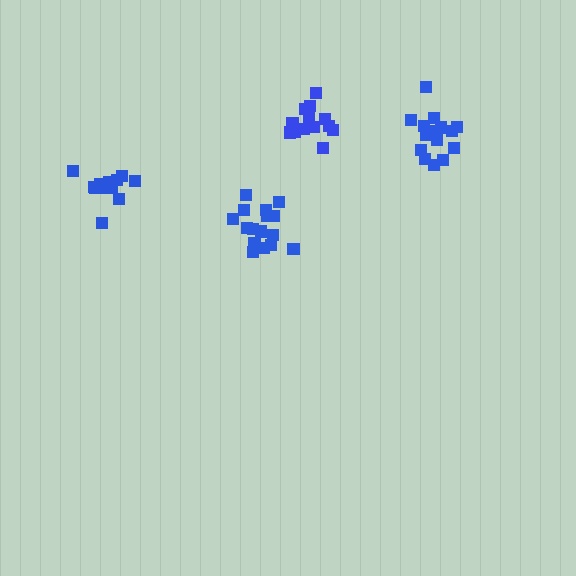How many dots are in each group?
Group 1: 16 dots, Group 2: 12 dots, Group 3: 15 dots, Group 4: 14 dots (57 total).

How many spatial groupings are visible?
There are 4 spatial groupings.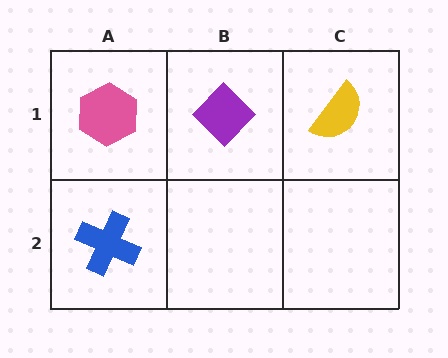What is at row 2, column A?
A blue cross.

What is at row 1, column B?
A purple diamond.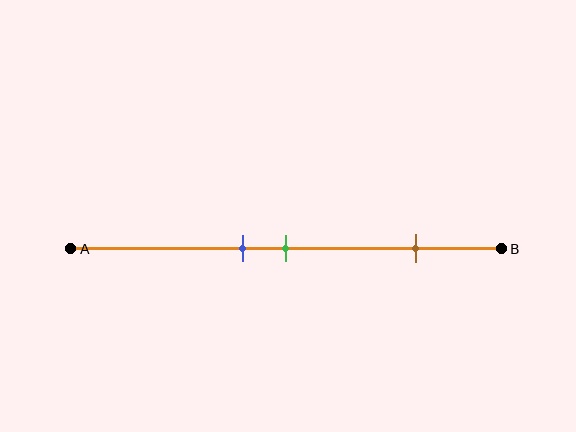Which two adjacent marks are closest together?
The blue and green marks are the closest adjacent pair.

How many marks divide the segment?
There are 3 marks dividing the segment.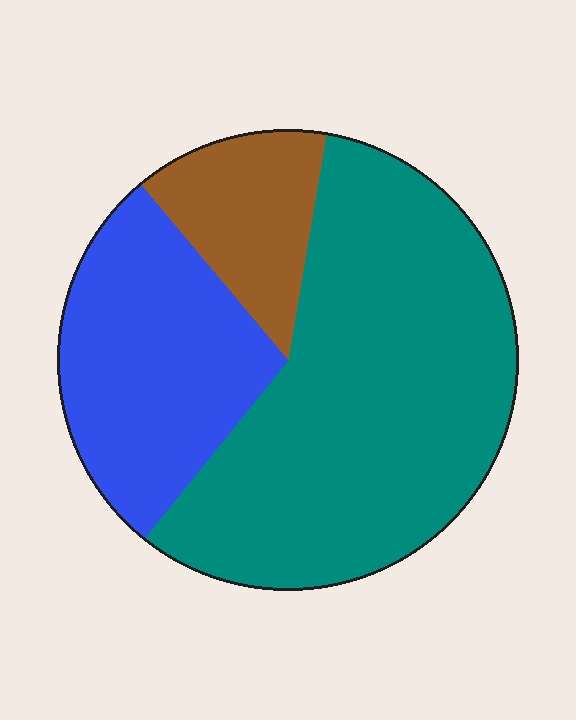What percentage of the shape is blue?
Blue takes up about one quarter (1/4) of the shape.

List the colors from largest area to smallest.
From largest to smallest: teal, blue, brown.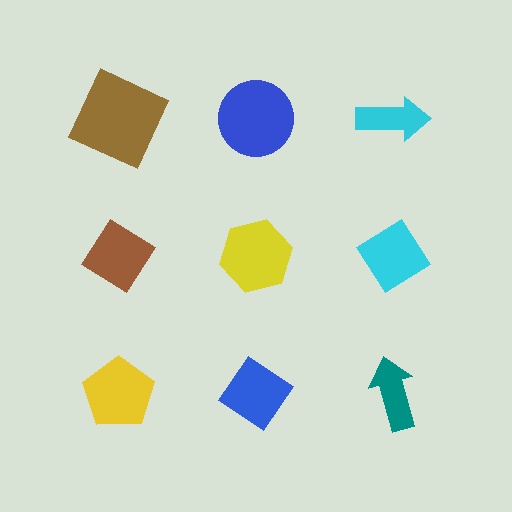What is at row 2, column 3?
A cyan diamond.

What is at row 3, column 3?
A teal arrow.